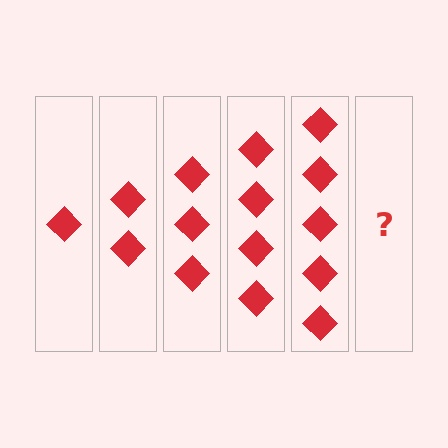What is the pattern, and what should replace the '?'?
The pattern is that each step adds one more diamond. The '?' should be 6 diamonds.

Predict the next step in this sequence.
The next step is 6 diamonds.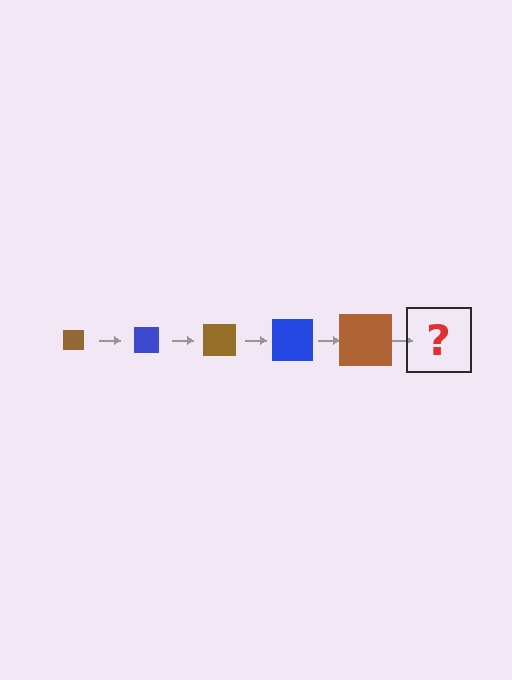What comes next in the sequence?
The next element should be a blue square, larger than the previous one.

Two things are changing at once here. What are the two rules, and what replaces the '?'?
The two rules are that the square grows larger each step and the color cycles through brown and blue. The '?' should be a blue square, larger than the previous one.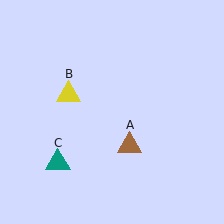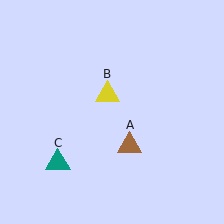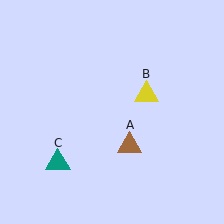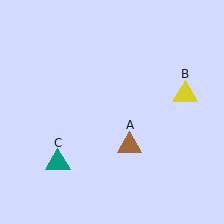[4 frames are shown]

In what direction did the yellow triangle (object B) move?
The yellow triangle (object B) moved right.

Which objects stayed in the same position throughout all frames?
Brown triangle (object A) and teal triangle (object C) remained stationary.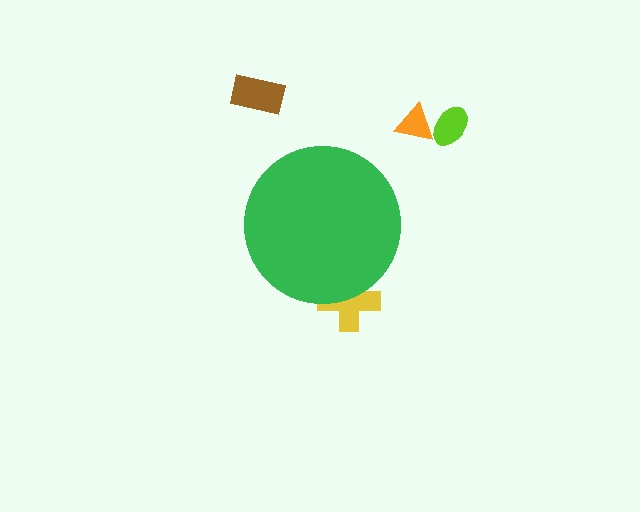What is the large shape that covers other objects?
A green circle.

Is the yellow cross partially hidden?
Yes, the yellow cross is partially hidden behind the green circle.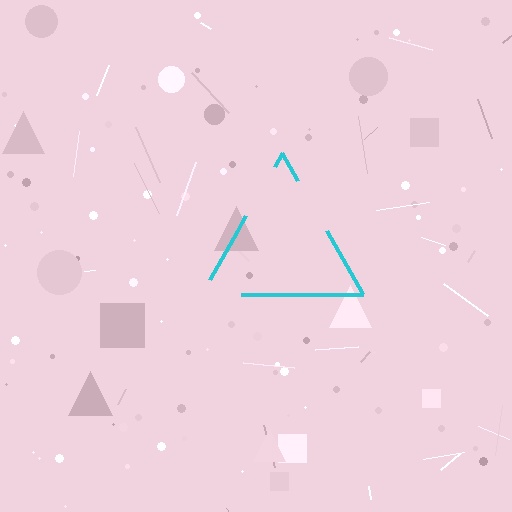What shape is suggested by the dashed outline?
The dashed outline suggests a triangle.